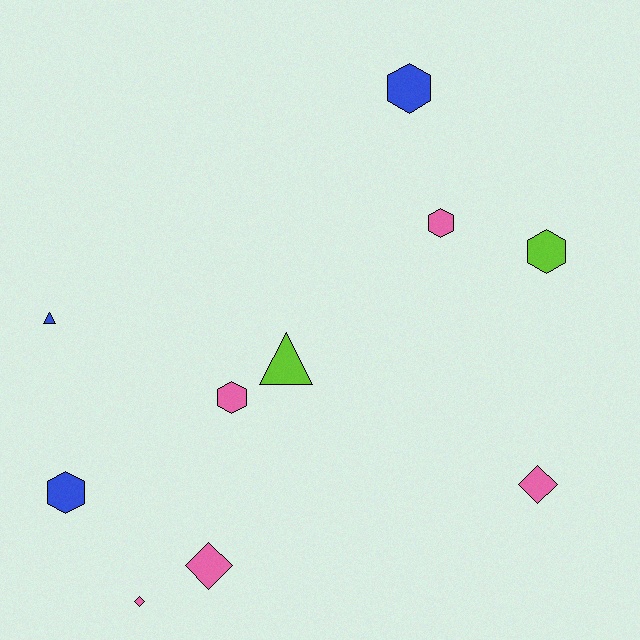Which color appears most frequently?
Pink, with 5 objects.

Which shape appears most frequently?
Hexagon, with 5 objects.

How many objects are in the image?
There are 10 objects.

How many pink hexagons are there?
There are 2 pink hexagons.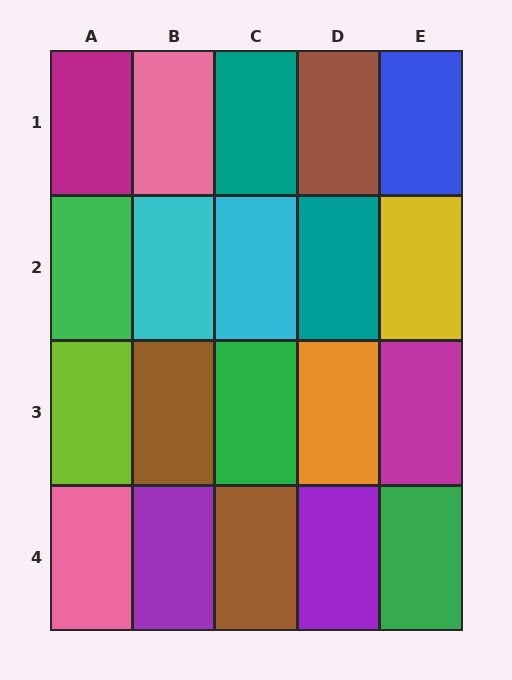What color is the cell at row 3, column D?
Orange.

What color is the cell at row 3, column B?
Brown.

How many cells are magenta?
2 cells are magenta.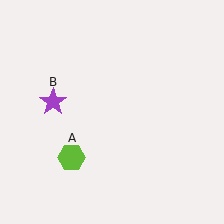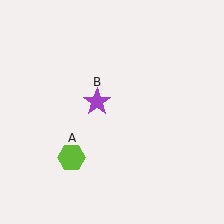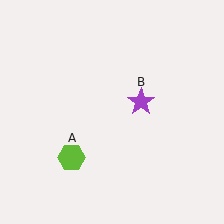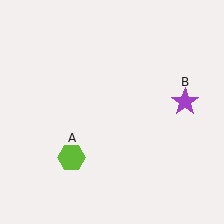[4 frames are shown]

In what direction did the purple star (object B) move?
The purple star (object B) moved right.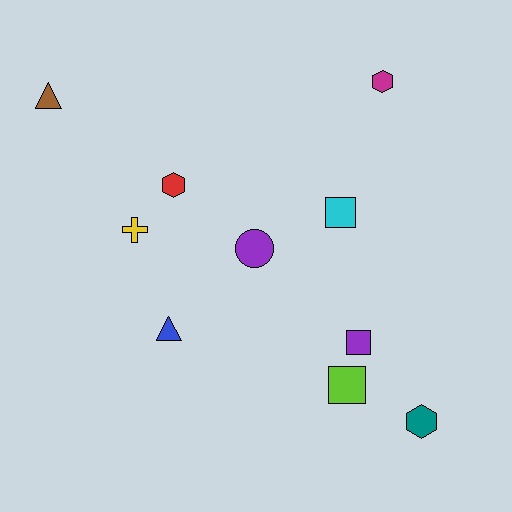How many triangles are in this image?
There are 2 triangles.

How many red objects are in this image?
There is 1 red object.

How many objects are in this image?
There are 10 objects.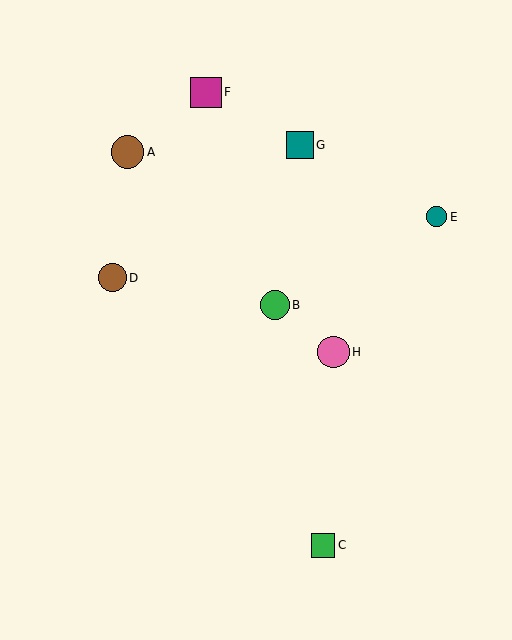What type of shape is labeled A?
Shape A is a brown circle.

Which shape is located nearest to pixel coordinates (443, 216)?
The teal circle (labeled E) at (437, 217) is nearest to that location.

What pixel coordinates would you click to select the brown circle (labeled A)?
Click at (127, 152) to select the brown circle A.